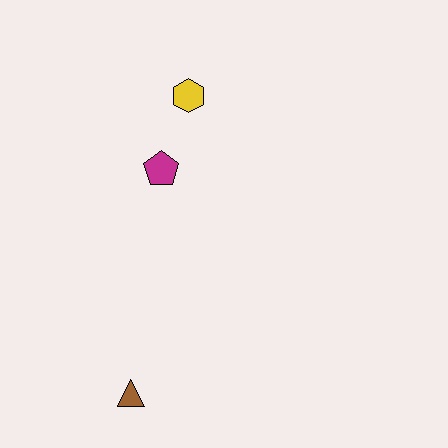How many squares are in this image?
There are no squares.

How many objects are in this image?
There are 3 objects.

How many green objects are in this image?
There are no green objects.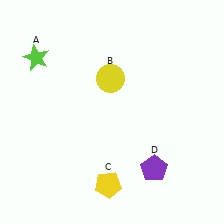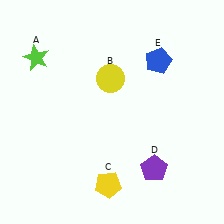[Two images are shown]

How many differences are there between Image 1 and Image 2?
There is 1 difference between the two images.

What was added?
A blue pentagon (E) was added in Image 2.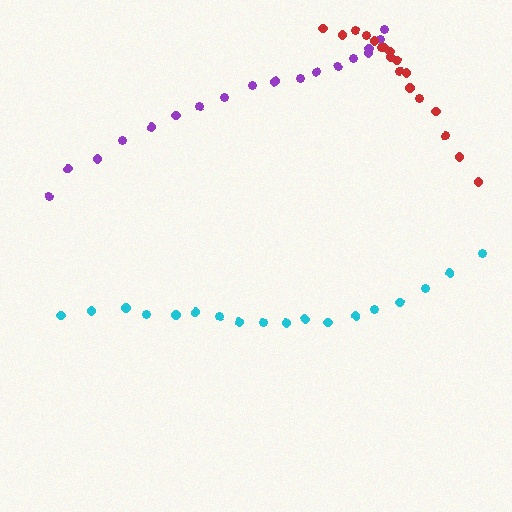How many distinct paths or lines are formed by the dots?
There are 3 distinct paths.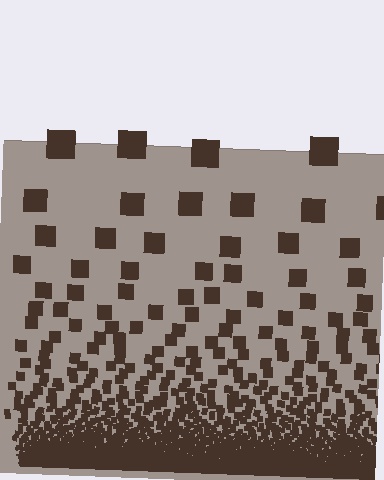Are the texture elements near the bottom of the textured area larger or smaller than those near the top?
Smaller. The gradient is inverted — elements near the bottom are smaller and denser.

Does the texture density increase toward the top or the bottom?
Density increases toward the bottom.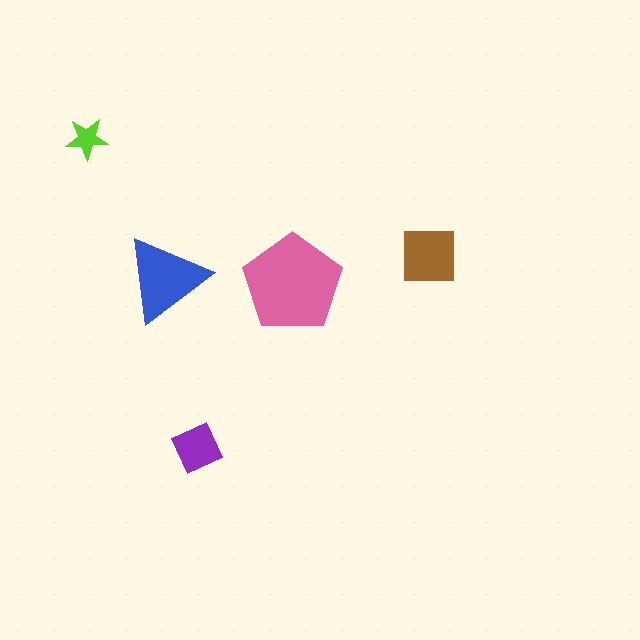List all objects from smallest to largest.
The lime star, the purple diamond, the brown square, the blue triangle, the pink pentagon.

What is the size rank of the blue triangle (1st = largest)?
2nd.